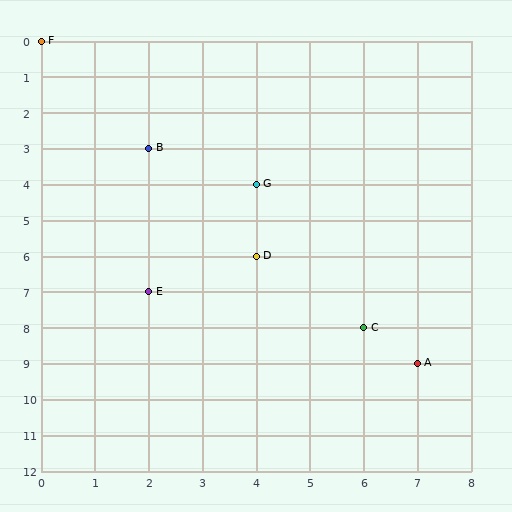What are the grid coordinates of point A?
Point A is at grid coordinates (7, 9).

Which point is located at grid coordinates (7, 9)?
Point A is at (7, 9).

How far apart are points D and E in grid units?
Points D and E are 2 columns and 1 row apart (about 2.2 grid units diagonally).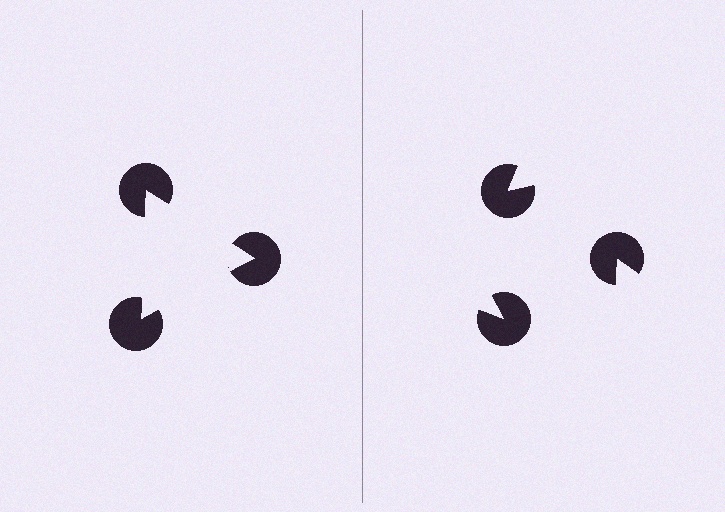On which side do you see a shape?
An illusory triangle appears on the left side. On the right side the wedge cuts are rotated, so no coherent shape forms.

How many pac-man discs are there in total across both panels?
6 — 3 on each side.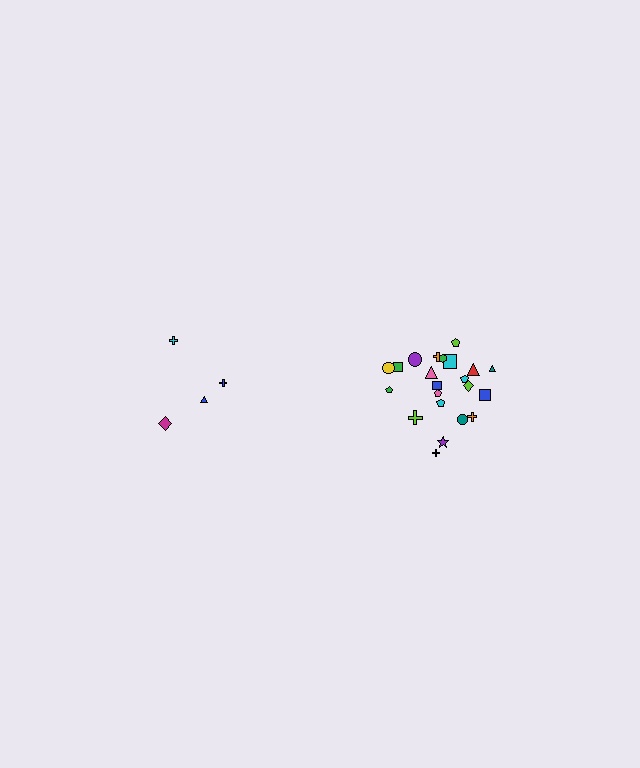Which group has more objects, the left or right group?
The right group.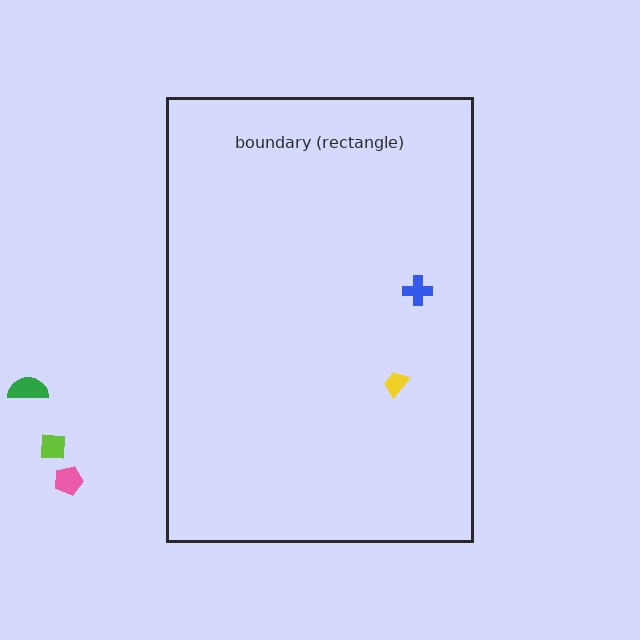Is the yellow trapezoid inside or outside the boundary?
Inside.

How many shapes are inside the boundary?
2 inside, 3 outside.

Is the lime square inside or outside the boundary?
Outside.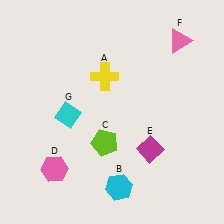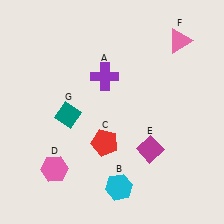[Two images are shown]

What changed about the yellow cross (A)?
In Image 1, A is yellow. In Image 2, it changed to purple.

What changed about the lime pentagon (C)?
In Image 1, C is lime. In Image 2, it changed to red.